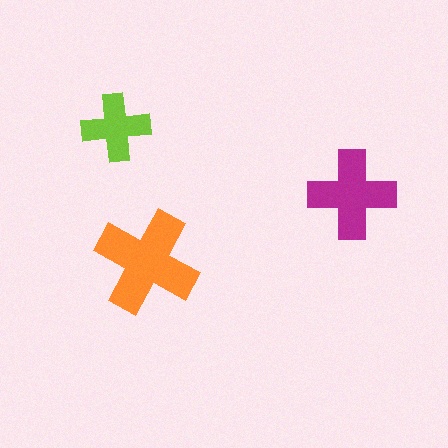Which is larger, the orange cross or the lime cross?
The orange one.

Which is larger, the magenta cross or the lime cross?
The magenta one.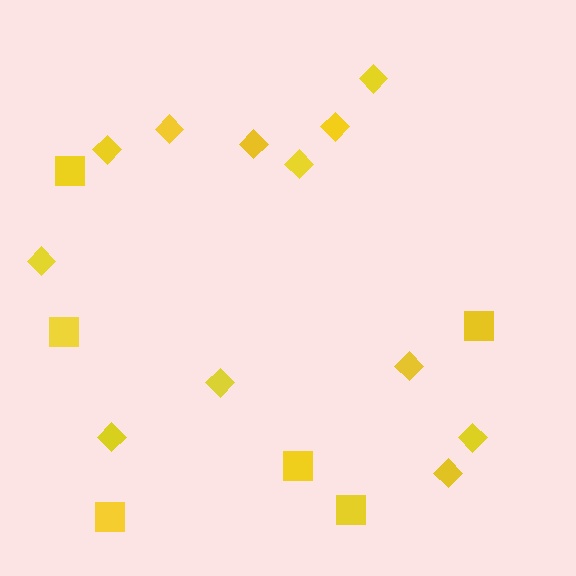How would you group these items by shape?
There are 2 groups: one group of squares (6) and one group of diamonds (12).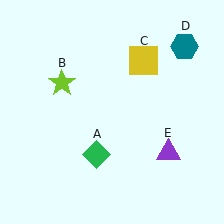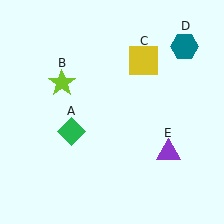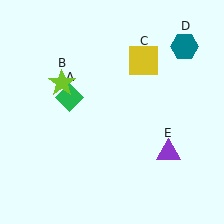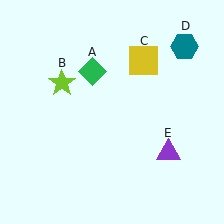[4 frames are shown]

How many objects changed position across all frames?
1 object changed position: green diamond (object A).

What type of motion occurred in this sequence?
The green diamond (object A) rotated clockwise around the center of the scene.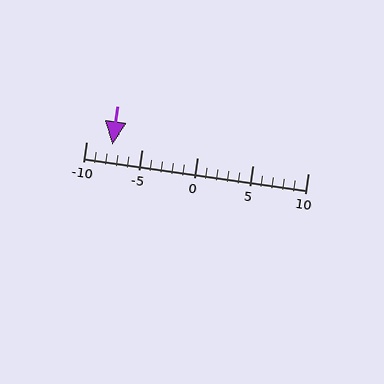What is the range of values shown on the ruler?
The ruler shows values from -10 to 10.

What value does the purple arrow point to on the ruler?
The purple arrow points to approximately -8.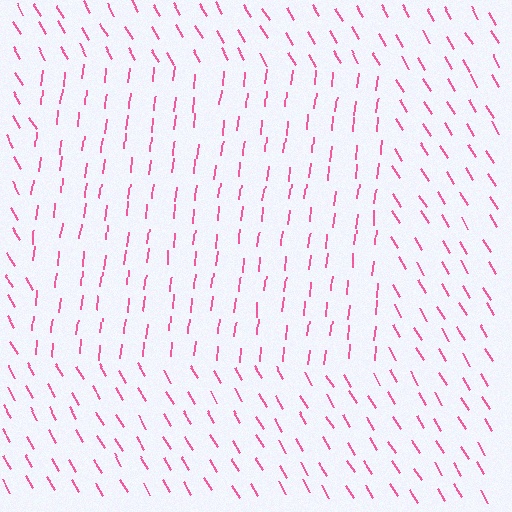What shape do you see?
I see a rectangle.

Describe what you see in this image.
The image is filled with small pink line segments. A rectangle region in the image has lines oriented differently from the surrounding lines, creating a visible texture boundary.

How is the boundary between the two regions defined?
The boundary is defined purely by a change in line orientation (approximately 37 degrees difference). All lines are the same color and thickness.